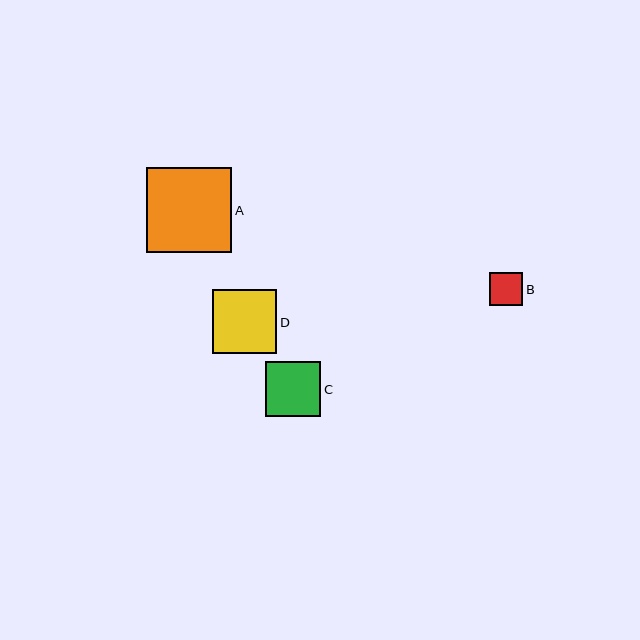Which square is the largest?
Square A is the largest with a size of approximately 85 pixels.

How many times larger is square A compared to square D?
Square A is approximately 1.3 times the size of square D.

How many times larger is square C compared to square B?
Square C is approximately 1.7 times the size of square B.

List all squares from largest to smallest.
From largest to smallest: A, D, C, B.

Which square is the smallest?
Square B is the smallest with a size of approximately 33 pixels.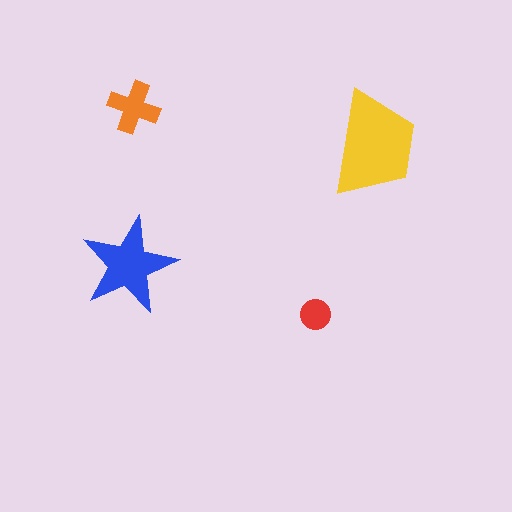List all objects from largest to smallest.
The yellow trapezoid, the blue star, the orange cross, the red circle.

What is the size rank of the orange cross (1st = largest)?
3rd.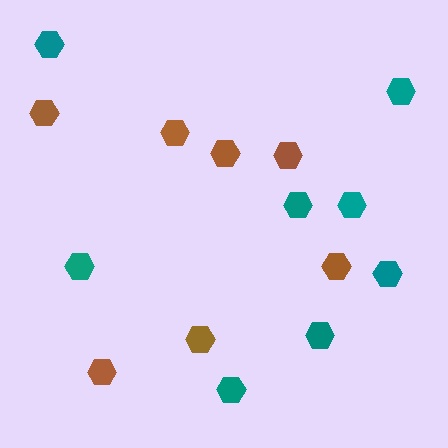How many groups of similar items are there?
There are 2 groups: one group of brown hexagons (7) and one group of teal hexagons (8).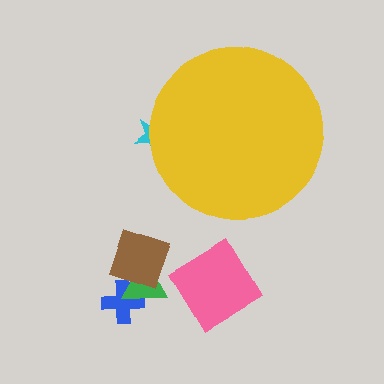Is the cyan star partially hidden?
Yes, the cyan star is partially hidden behind the yellow circle.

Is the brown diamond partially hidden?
No, the brown diamond is fully visible.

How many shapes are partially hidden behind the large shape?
1 shape is partially hidden.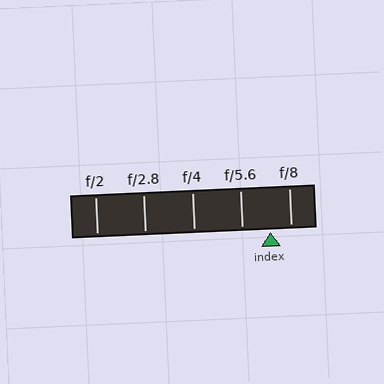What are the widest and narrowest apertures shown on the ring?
The widest aperture shown is f/2 and the narrowest is f/8.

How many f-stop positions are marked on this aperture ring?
There are 5 f-stop positions marked.